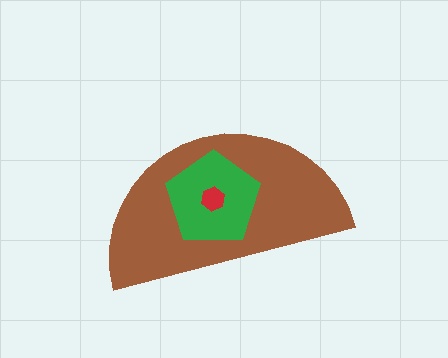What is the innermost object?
The red hexagon.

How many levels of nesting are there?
3.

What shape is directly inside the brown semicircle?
The green pentagon.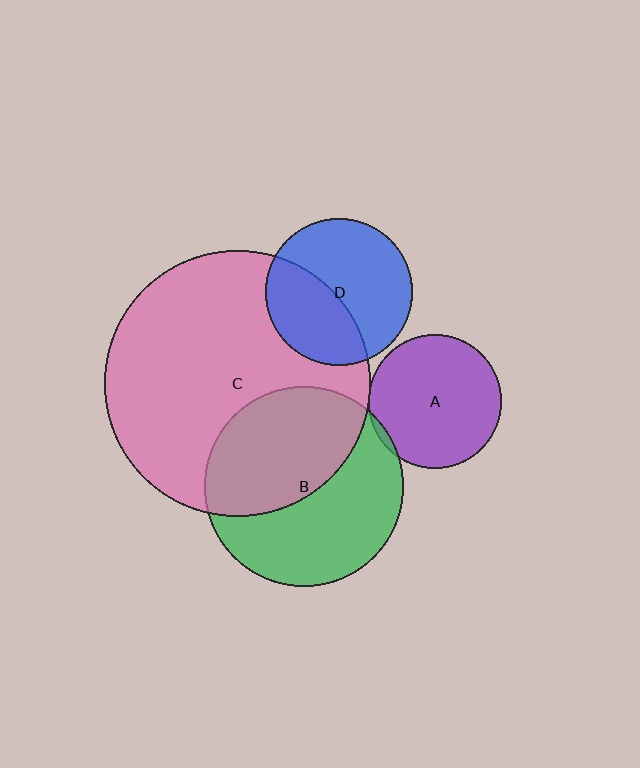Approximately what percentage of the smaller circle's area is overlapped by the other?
Approximately 40%.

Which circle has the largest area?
Circle C (pink).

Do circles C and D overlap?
Yes.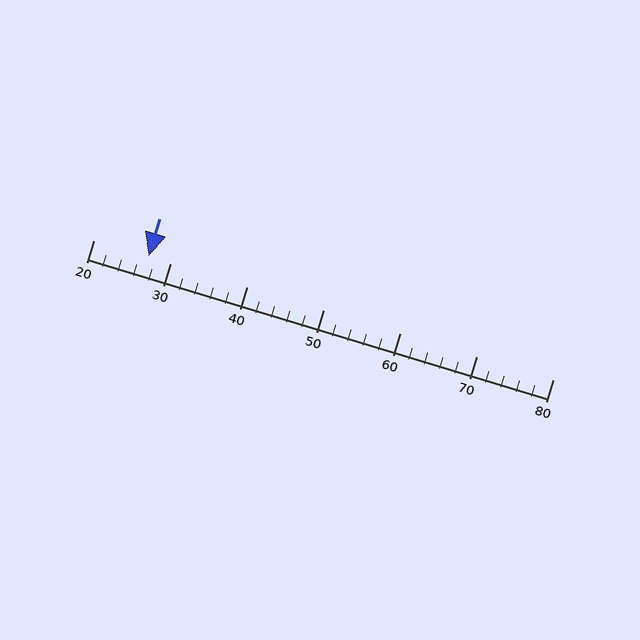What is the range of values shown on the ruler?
The ruler shows values from 20 to 80.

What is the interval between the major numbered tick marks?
The major tick marks are spaced 10 units apart.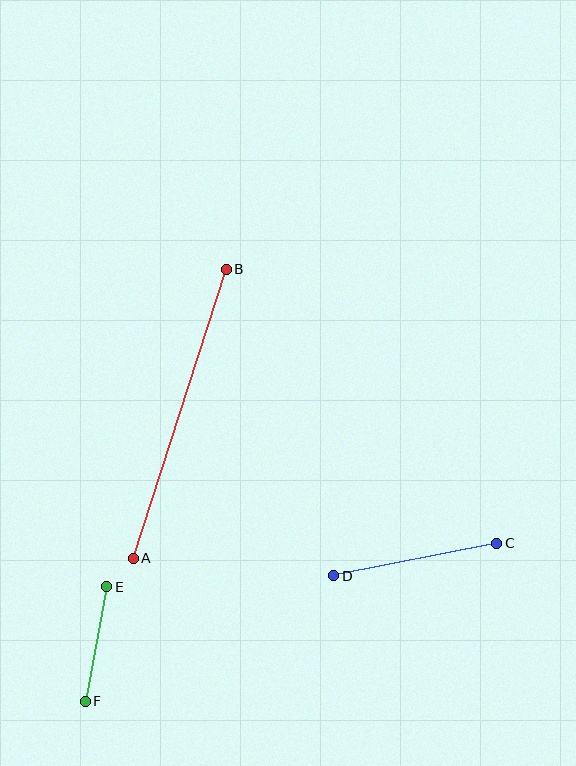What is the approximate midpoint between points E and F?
The midpoint is at approximately (96, 644) pixels.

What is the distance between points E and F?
The distance is approximately 116 pixels.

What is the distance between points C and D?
The distance is approximately 166 pixels.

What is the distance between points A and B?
The distance is approximately 304 pixels.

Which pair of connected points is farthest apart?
Points A and B are farthest apart.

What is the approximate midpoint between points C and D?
The midpoint is at approximately (415, 560) pixels.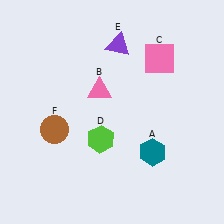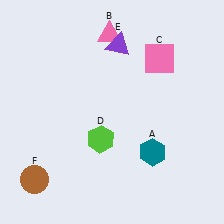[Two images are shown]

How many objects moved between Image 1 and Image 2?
2 objects moved between the two images.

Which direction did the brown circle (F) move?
The brown circle (F) moved down.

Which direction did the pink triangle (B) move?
The pink triangle (B) moved up.